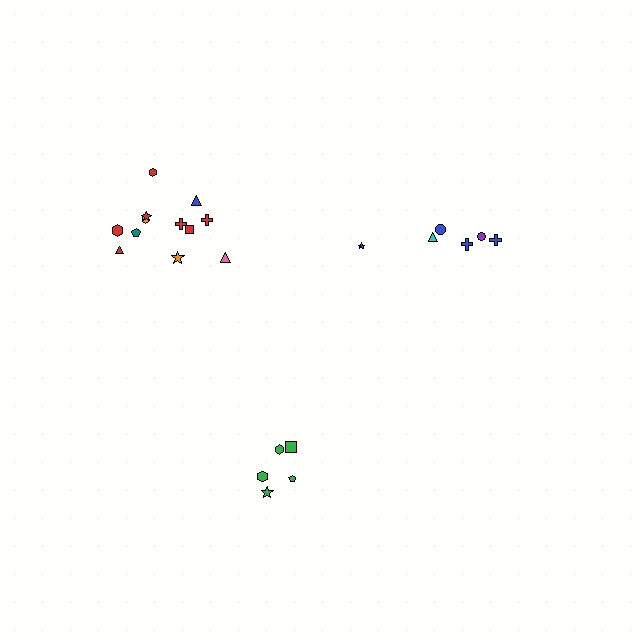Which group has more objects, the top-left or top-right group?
The top-left group.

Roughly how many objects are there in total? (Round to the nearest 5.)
Roughly 25 objects in total.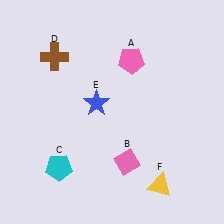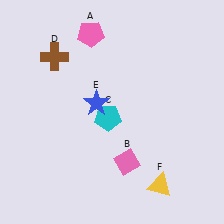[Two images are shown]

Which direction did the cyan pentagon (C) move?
The cyan pentagon (C) moved up.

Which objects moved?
The objects that moved are: the pink pentagon (A), the cyan pentagon (C).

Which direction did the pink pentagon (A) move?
The pink pentagon (A) moved left.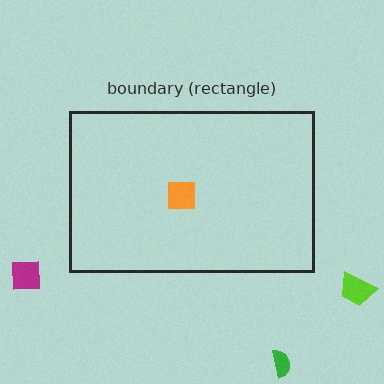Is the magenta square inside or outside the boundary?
Outside.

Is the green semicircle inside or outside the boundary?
Outside.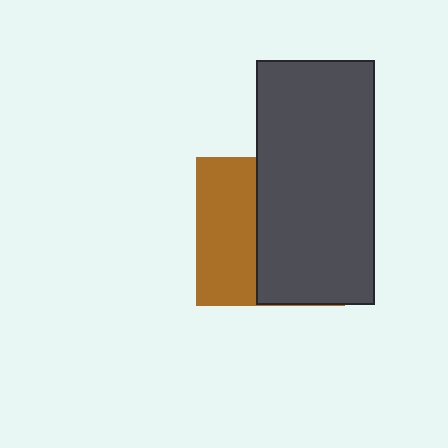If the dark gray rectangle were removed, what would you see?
You would see the complete brown square.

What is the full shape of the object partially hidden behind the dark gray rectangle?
The partially hidden object is a brown square.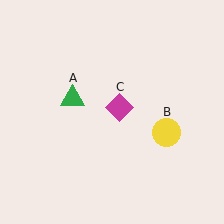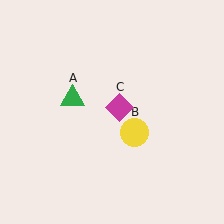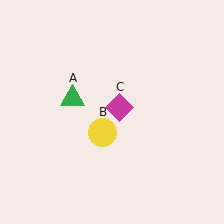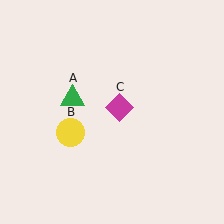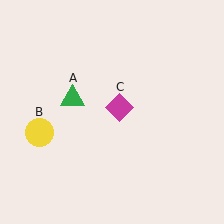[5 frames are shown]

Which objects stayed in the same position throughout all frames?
Green triangle (object A) and magenta diamond (object C) remained stationary.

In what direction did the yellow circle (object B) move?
The yellow circle (object B) moved left.